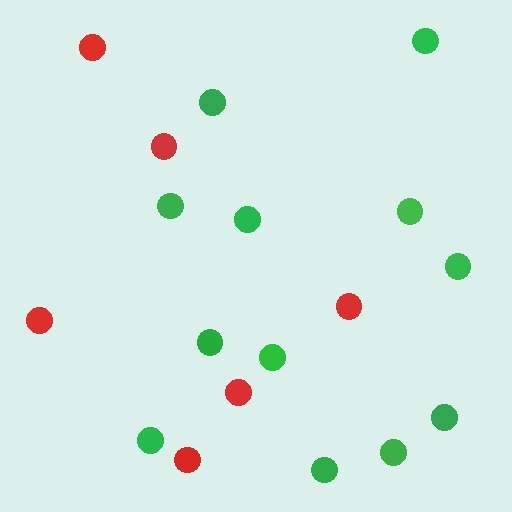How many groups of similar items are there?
There are 2 groups: one group of red circles (6) and one group of green circles (12).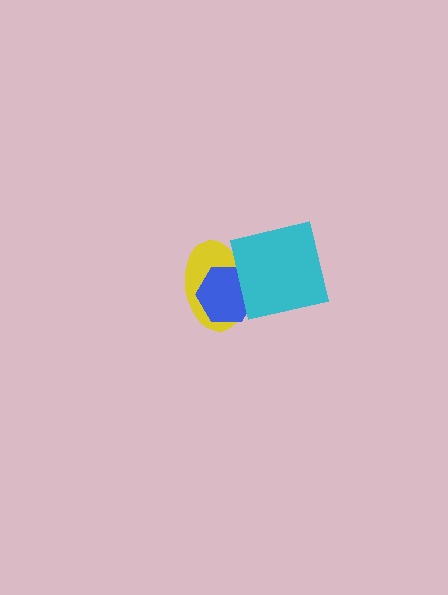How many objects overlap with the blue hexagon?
2 objects overlap with the blue hexagon.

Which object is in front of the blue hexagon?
The cyan square is in front of the blue hexagon.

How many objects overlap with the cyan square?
2 objects overlap with the cyan square.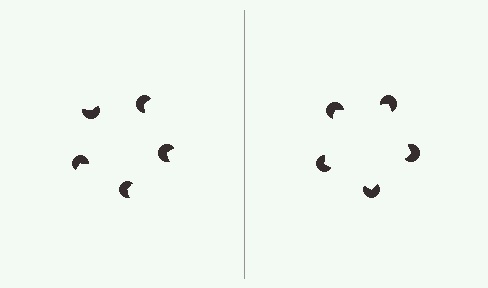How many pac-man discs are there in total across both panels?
10 — 5 on each side.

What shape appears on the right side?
An illusory pentagon.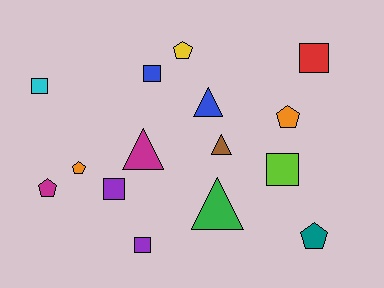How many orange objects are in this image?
There are 2 orange objects.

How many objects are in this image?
There are 15 objects.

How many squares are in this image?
There are 6 squares.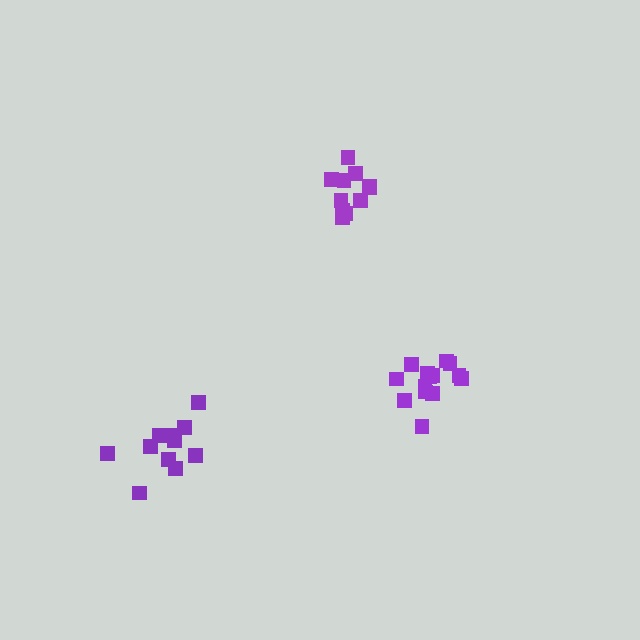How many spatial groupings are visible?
There are 3 spatial groupings.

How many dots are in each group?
Group 1: 11 dots, Group 2: 14 dots, Group 3: 11 dots (36 total).